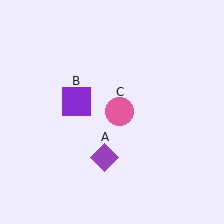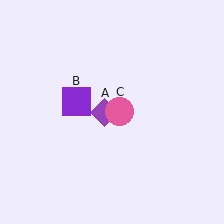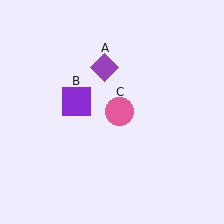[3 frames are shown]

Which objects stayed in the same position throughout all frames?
Purple square (object B) and pink circle (object C) remained stationary.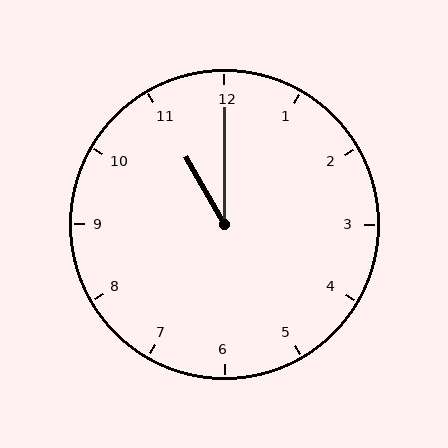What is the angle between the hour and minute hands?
Approximately 30 degrees.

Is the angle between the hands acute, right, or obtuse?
It is acute.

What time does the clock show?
11:00.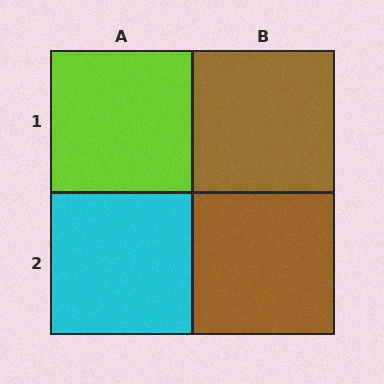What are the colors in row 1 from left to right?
Lime, brown.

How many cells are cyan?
1 cell is cyan.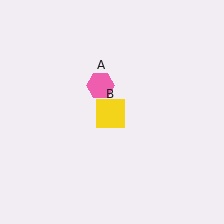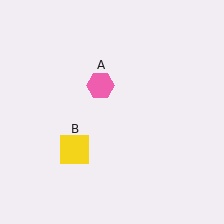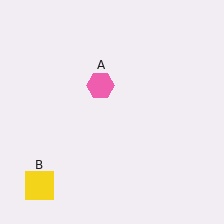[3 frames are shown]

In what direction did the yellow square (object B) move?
The yellow square (object B) moved down and to the left.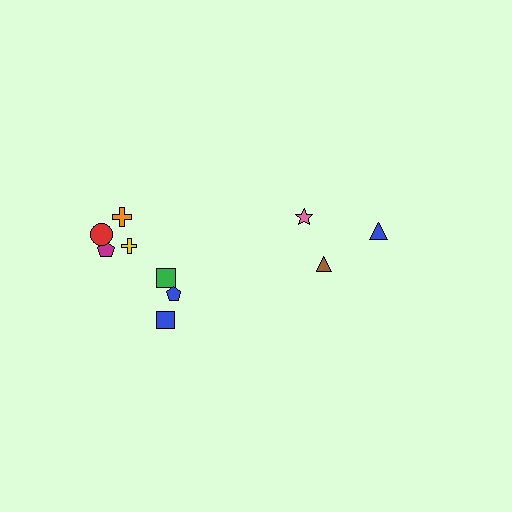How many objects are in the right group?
There are 3 objects.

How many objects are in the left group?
There are 7 objects.